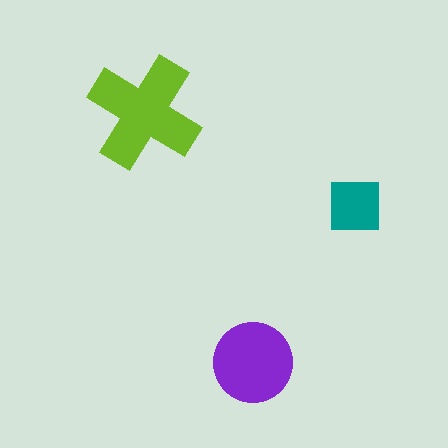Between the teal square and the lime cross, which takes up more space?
The lime cross.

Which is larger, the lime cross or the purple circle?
The lime cross.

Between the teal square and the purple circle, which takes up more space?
The purple circle.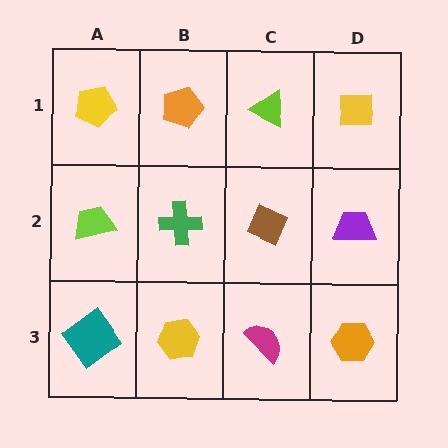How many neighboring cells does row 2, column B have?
4.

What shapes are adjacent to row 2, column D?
A yellow square (row 1, column D), an orange hexagon (row 3, column D), a brown diamond (row 2, column C).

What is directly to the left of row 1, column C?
An orange pentagon.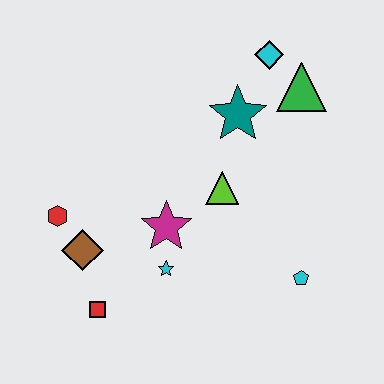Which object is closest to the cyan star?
The magenta star is closest to the cyan star.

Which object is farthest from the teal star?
The red square is farthest from the teal star.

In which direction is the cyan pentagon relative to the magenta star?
The cyan pentagon is to the right of the magenta star.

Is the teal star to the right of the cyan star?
Yes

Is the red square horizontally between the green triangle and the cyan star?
No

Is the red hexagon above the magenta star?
Yes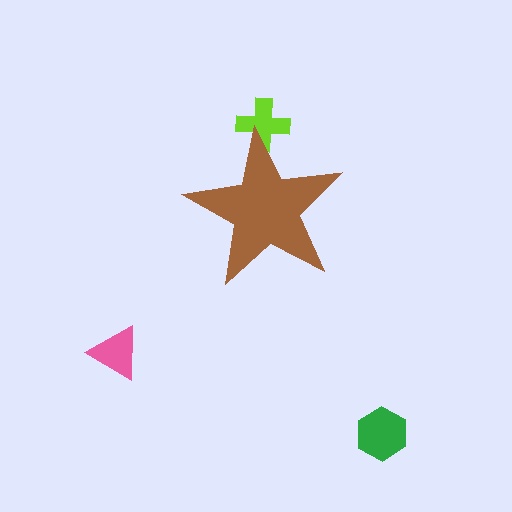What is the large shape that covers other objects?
A brown star.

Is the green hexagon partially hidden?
No, the green hexagon is fully visible.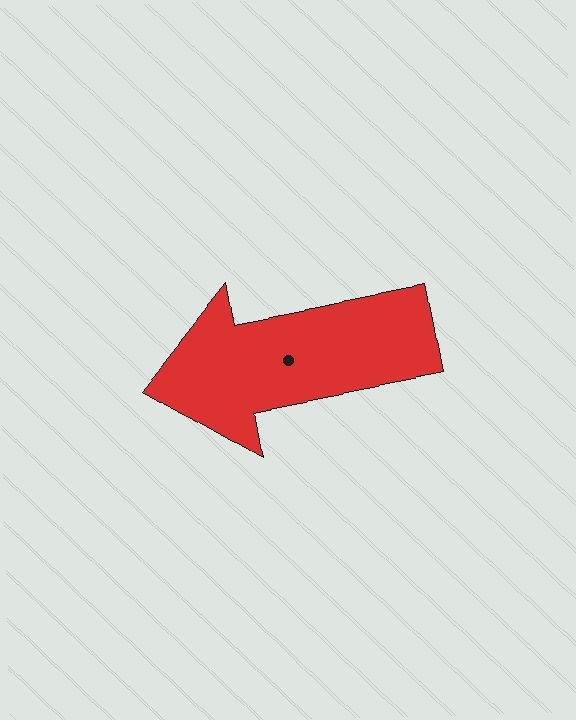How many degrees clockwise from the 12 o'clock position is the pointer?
Approximately 259 degrees.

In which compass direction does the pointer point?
West.